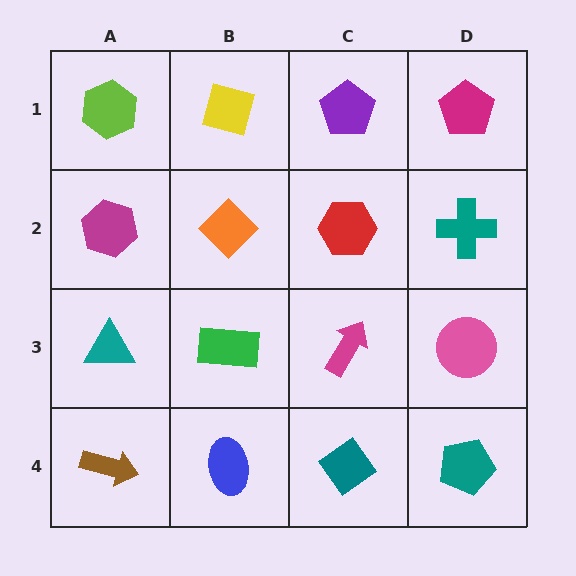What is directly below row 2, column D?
A pink circle.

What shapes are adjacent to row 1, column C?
A red hexagon (row 2, column C), a yellow square (row 1, column B), a magenta pentagon (row 1, column D).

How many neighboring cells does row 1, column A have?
2.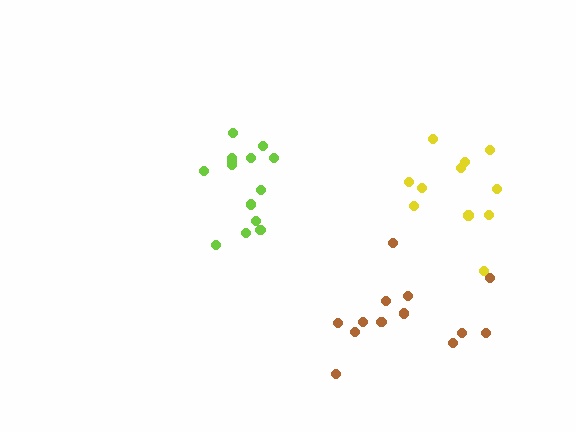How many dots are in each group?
Group 1: 11 dots, Group 2: 14 dots, Group 3: 13 dots (38 total).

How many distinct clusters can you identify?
There are 3 distinct clusters.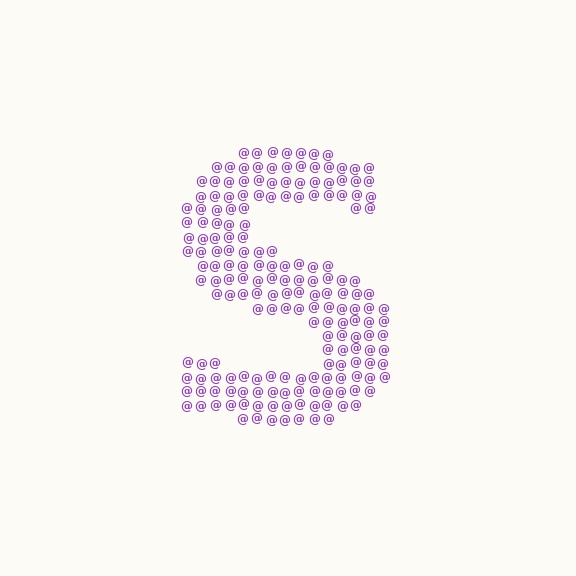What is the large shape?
The large shape is the letter S.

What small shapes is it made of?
It is made of small at signs.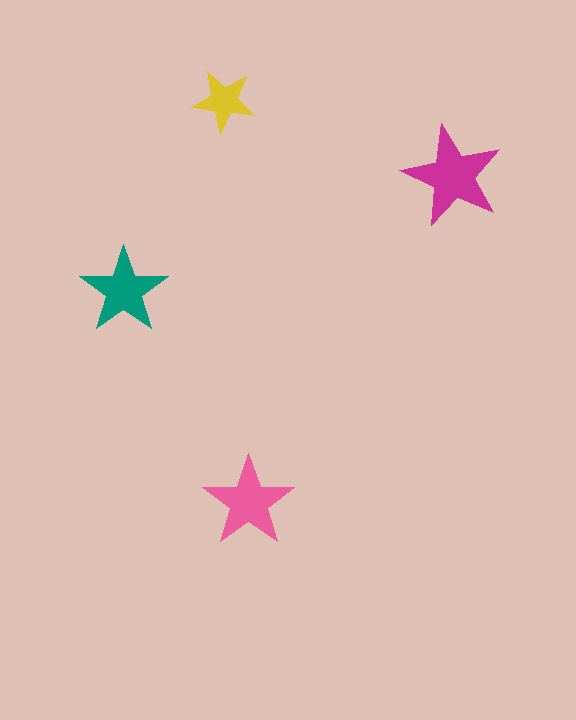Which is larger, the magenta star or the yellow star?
The magenta one.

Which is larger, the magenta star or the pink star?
The magenta one.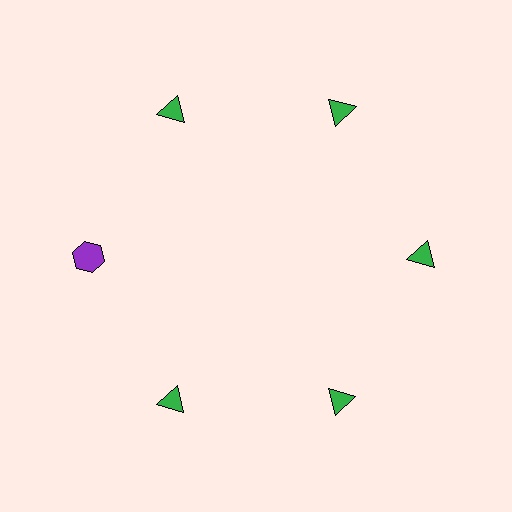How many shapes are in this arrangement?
There are 6 shapes arranged in a ring pattern.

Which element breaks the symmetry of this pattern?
The purple hexagon at roughly the 9 o'clock position breaks the symmetry. All other shapes are green triangles.